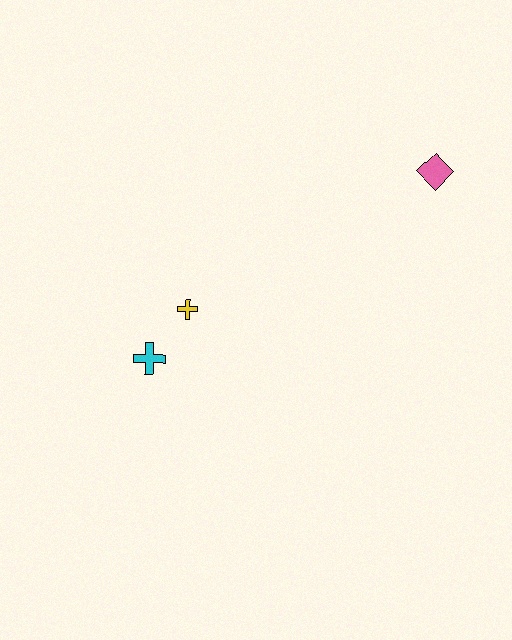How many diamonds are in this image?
There is 1 diamond.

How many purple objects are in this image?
There are no purple objects.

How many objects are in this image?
There are 3 objects.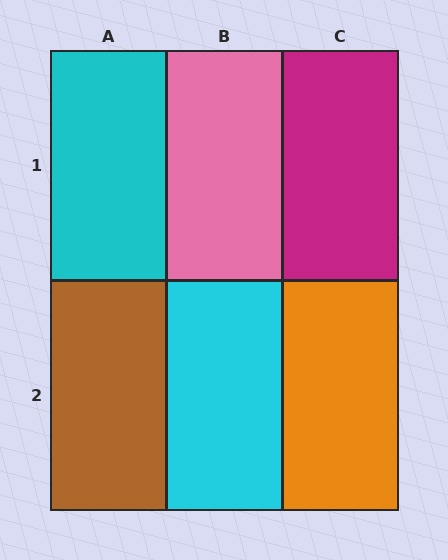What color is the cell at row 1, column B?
Pink.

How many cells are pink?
1 cell is pink.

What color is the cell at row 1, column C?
Magenta.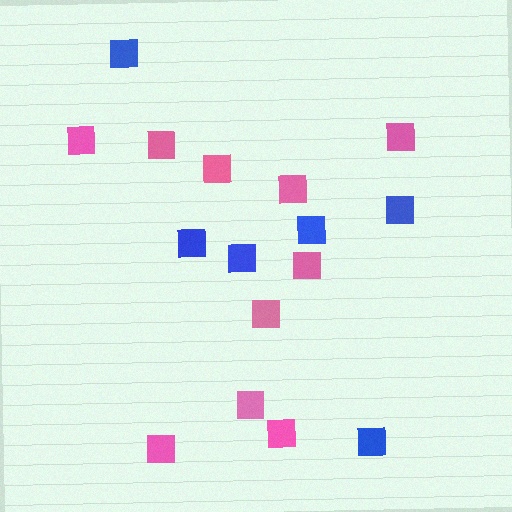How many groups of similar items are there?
There are 2 groups: one group of blue squares (6) and one group of pink squares (10).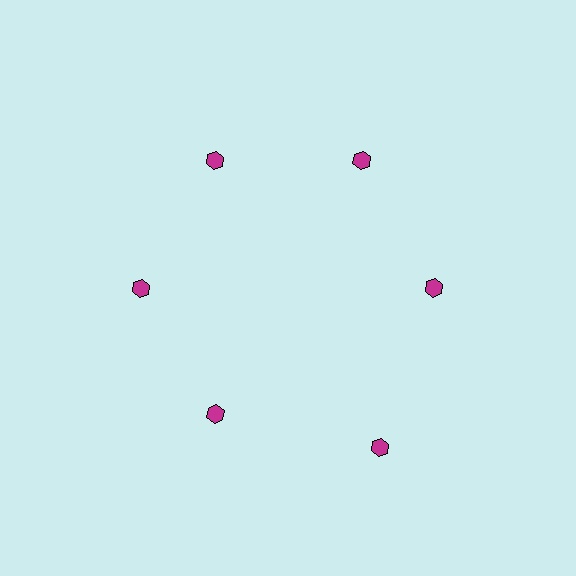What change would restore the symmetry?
The symmetry would be restored by moving it inward, back onto the ring so that all 6 hexagons sit at equal angles and equal distance from the center.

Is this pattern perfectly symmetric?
No. The 6 magenta hexagons are arranged in a ring, but one element near the 5 o'clock position is pushed outward from the center, breaking the 6-fold rotational symmetry.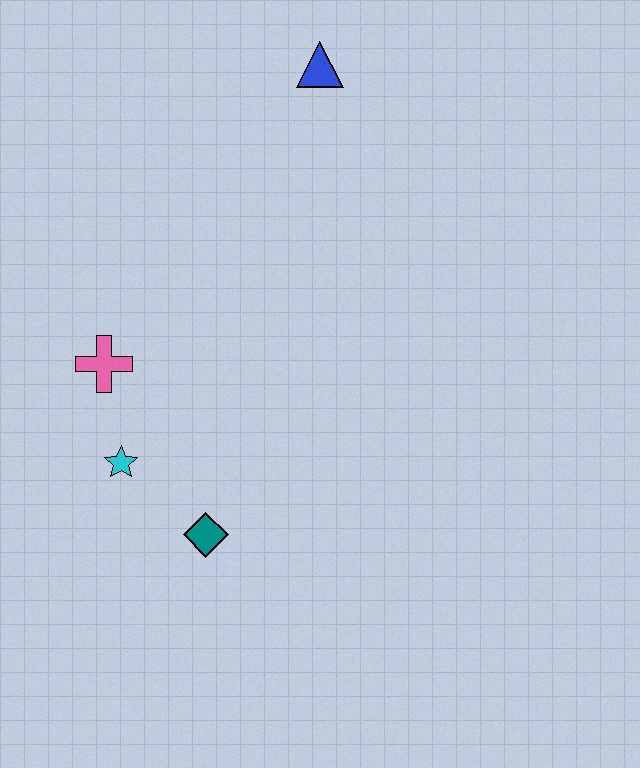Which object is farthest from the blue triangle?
The teal diamond is farthest from the blue triangle.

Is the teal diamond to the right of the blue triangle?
No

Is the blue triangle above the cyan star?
Yes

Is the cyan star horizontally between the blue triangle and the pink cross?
Yes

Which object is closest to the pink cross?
The cyan star is closest to the pink cross.